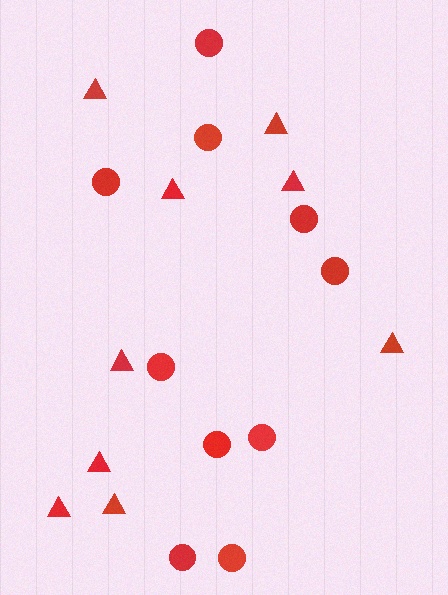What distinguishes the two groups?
There are 2 groups: one group of triangles (9) and one group of circles (10).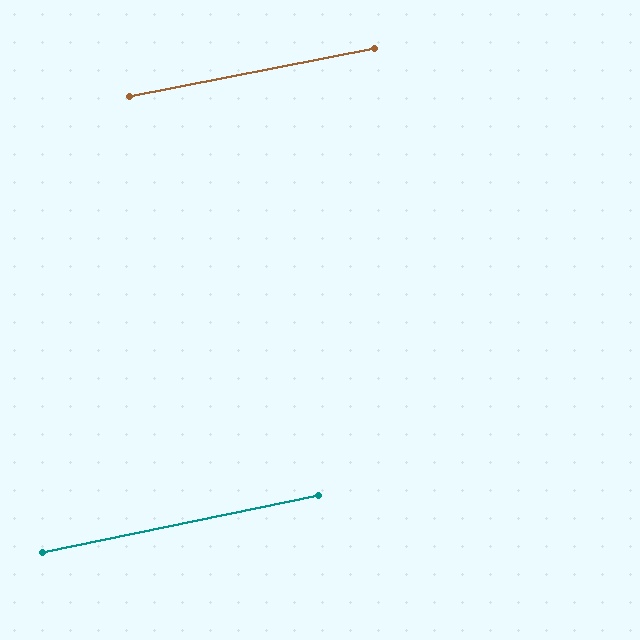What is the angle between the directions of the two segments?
Approximately 1 degree.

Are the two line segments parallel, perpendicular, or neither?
Parallel — their directions differ by only 0.7°.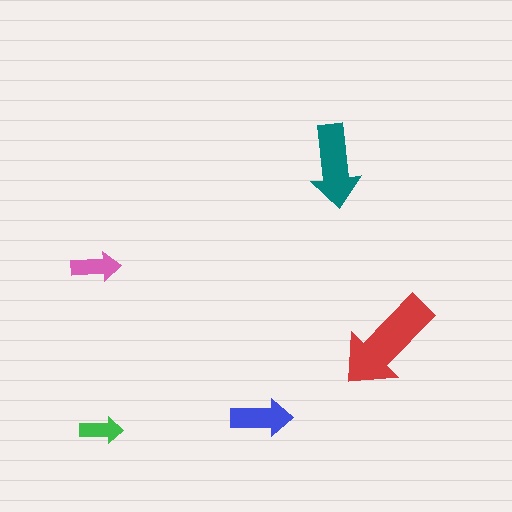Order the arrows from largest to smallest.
the red one, the teal one, the blue one, the pink one, the green one.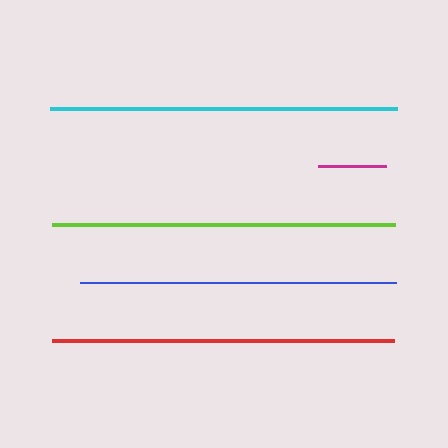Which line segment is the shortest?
The magenta line is the shortest at approximately 68 pixels.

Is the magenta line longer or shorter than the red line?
The red line is longer than the magenta line.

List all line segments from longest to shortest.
From longest to shortest: cyan, lime, red, blue, magenta.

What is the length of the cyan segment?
The cyan segment is approximately 347 pixels long.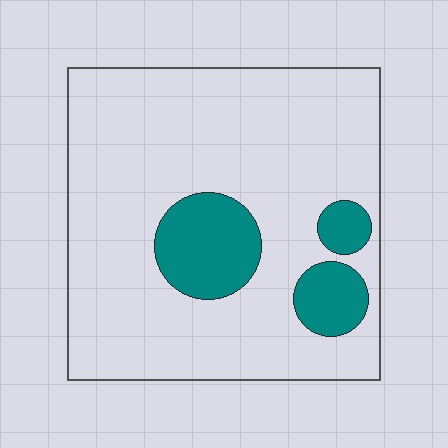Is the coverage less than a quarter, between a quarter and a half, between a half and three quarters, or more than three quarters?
Less than a quarter.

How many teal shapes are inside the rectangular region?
3.